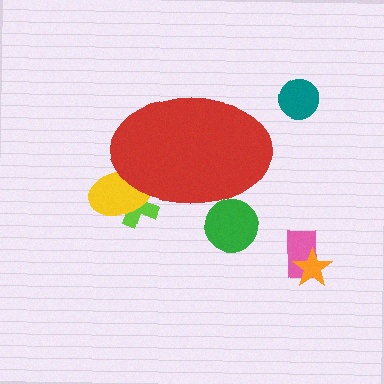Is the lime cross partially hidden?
Yes, the lime cross is partially hidden behind the red ellipse.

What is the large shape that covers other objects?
A red ellipse.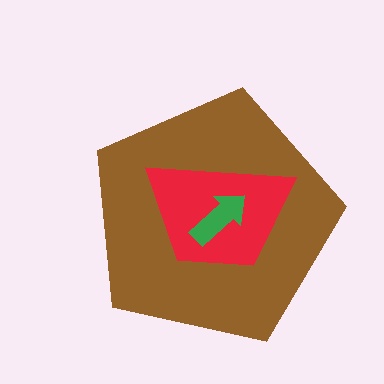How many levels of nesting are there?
3.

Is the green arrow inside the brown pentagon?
Yes.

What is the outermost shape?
The brown pentagon.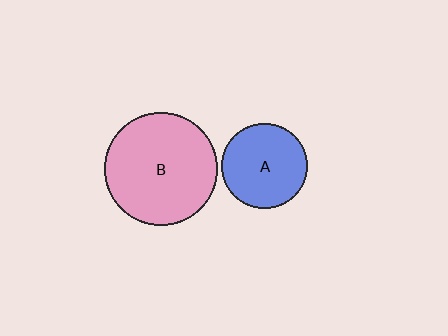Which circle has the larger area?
Circle B (pink).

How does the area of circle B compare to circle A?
Approximately 1.8 times.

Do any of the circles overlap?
No, none of the circles overlap.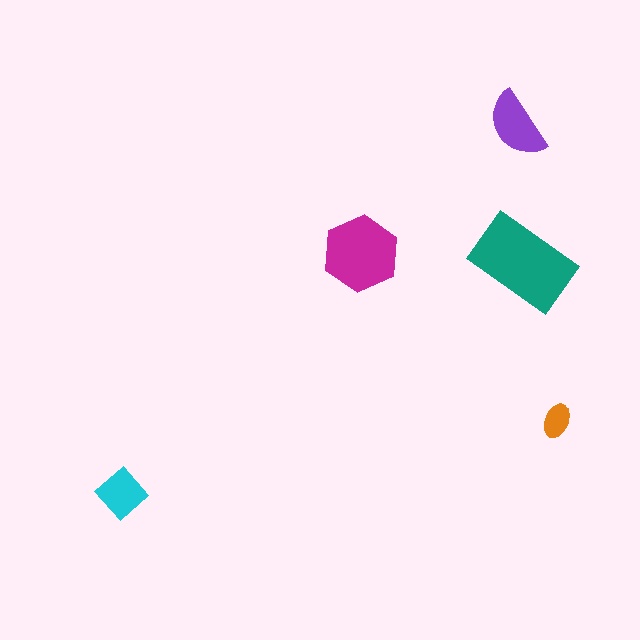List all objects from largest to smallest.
The teal rectangle, the magenta hexagon, the purple semicircle, the cyan diamond, the orange ellipse.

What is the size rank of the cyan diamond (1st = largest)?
4th.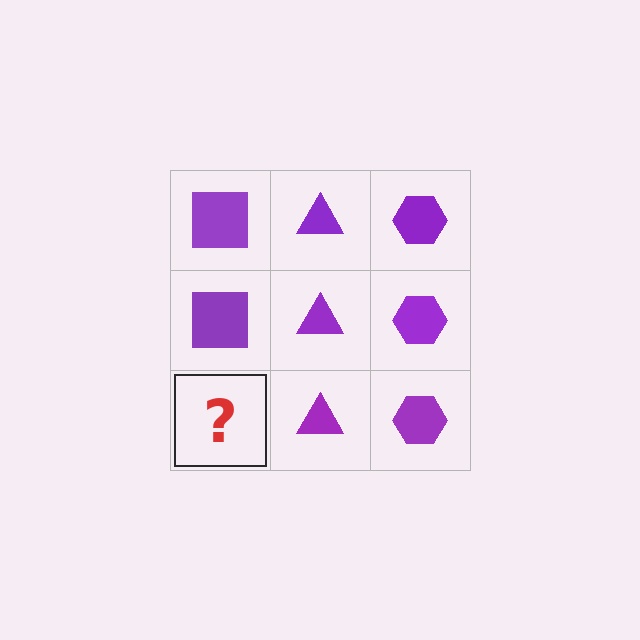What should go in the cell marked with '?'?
The missing cell should contain a purple square.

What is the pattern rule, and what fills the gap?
The rule is that each column has a consistent shape. The gap should be filled with a purple square.